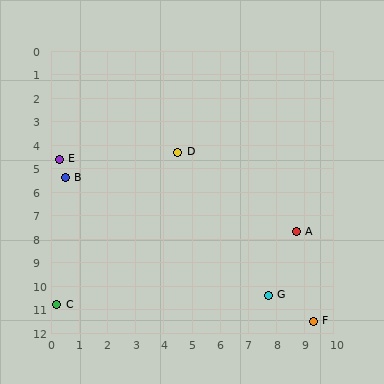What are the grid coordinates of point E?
Point E is at approximately (0.3, 4.6).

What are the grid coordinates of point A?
Point A is at approximately (8.7, 7.7).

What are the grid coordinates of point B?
Point B is at approximately (0.5, 5.4).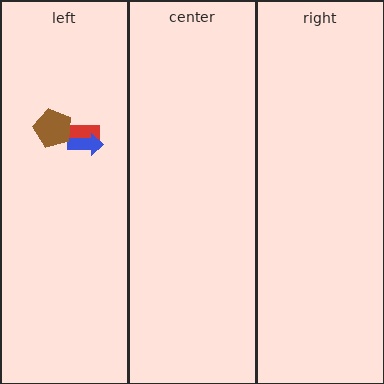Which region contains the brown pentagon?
The left region.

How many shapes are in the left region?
3.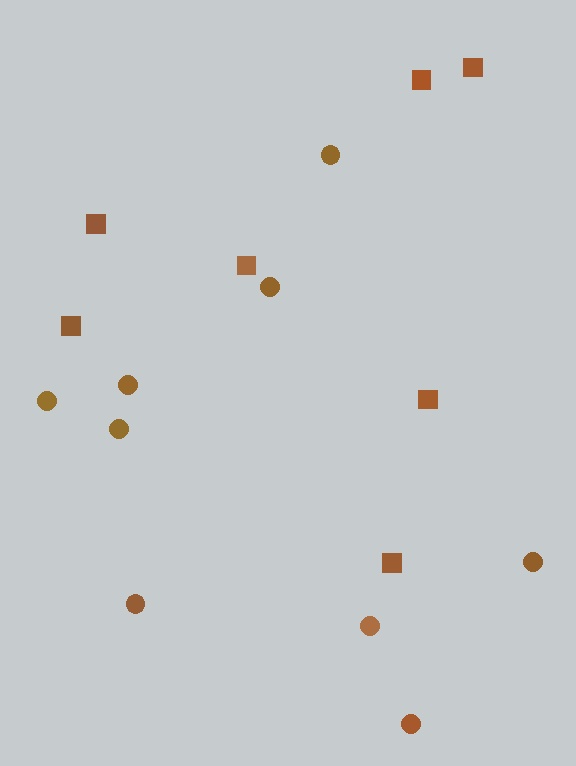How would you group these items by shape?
There are 2 groups: one group of circles (9) and one group of squares (7).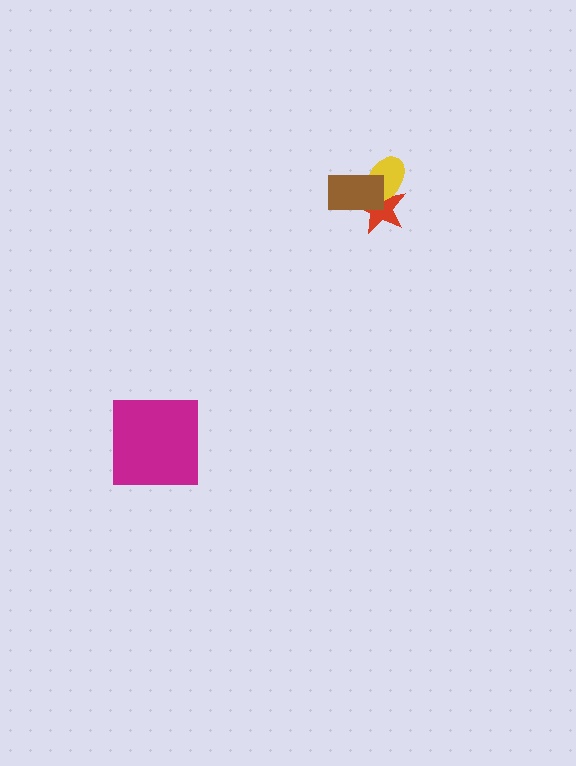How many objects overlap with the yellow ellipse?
2 objects overlap with the yellow ellipse.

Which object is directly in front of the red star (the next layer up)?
The yellow ellipse is directly in front of the red star.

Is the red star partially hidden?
Yes, it is partially covered by another shape.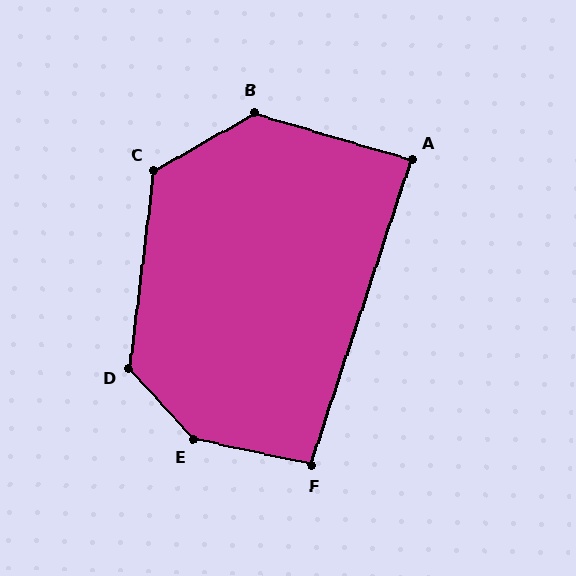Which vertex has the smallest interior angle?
A, at approximately 88 degrees.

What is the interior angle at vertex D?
Approximately 130 degrees (obtuse).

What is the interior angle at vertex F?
Approximately 96 degrees (obtuse).